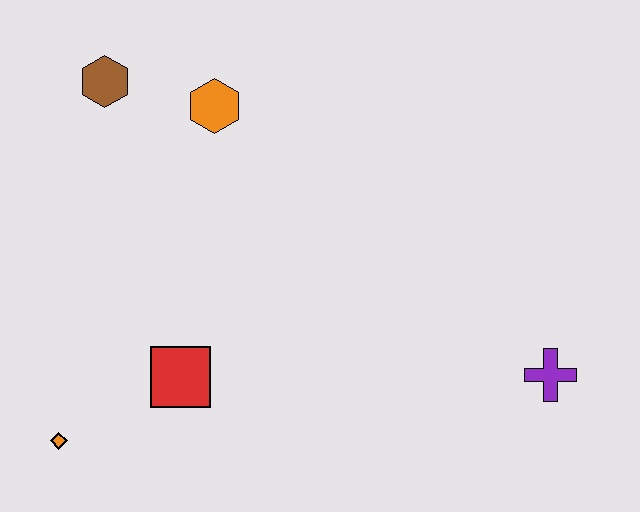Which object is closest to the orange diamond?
The red square is closest to the orange diamond.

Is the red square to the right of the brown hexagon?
Yes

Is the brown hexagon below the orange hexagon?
No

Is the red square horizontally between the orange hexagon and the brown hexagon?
Yes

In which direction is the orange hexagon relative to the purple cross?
The orange hexagon is to the left of the purple cross.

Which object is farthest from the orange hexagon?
The purple cross is farthest from the orange hexagon.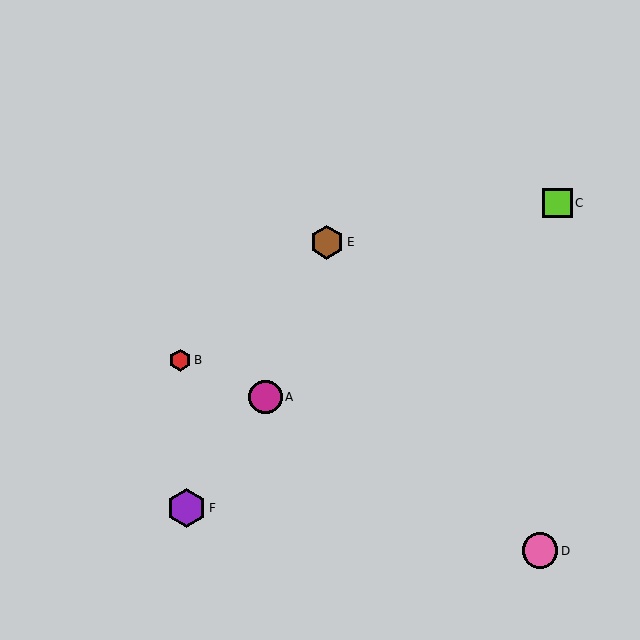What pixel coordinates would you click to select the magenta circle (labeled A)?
Click at (266, 397) to select the magenta circle A.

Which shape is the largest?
The purple hexagon (labeled F) is the largest.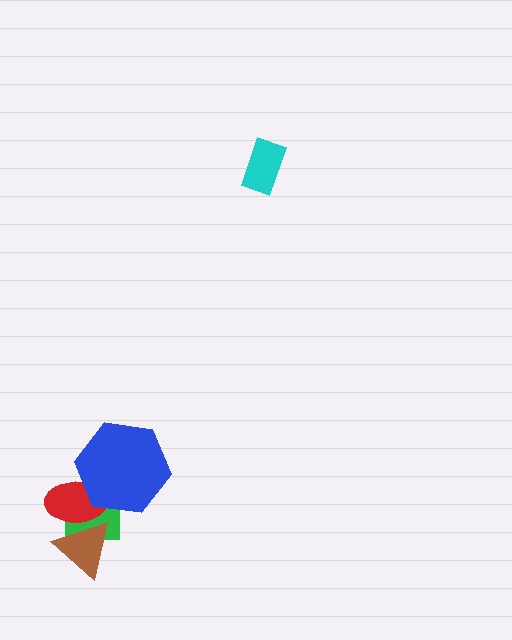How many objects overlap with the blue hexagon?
2 objects overlap with the blue hexagon.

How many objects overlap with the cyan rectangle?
0 objects overlap with the cyan rectangle.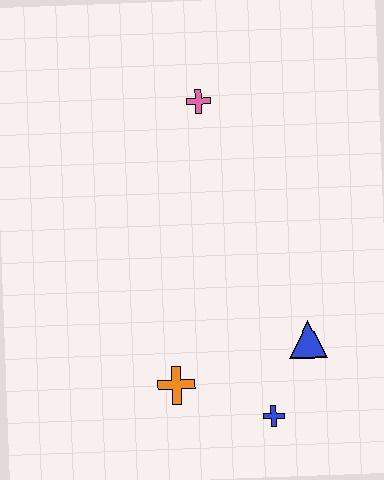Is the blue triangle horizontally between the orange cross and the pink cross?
No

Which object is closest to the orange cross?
The blue cross is closest to the orange cross.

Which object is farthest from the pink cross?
The blue cross is farthest from the pink cross.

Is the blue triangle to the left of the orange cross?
No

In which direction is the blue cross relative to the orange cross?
The blue cross is to the right of the orange cross.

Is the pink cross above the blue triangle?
Yes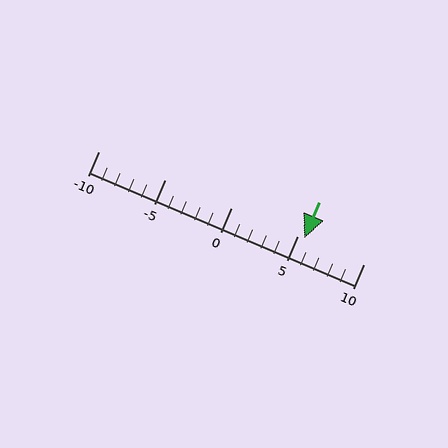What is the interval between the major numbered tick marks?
The major tick marks are spaced 5 units apart.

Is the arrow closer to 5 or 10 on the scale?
The arrow is closer to 5.